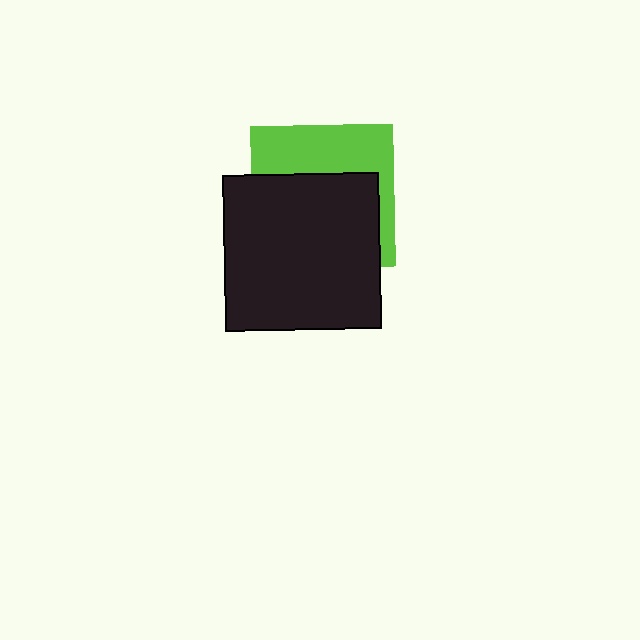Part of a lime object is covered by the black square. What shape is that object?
It is a square.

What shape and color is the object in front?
The object in front is a black square.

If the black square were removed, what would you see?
You would see the complete lime square.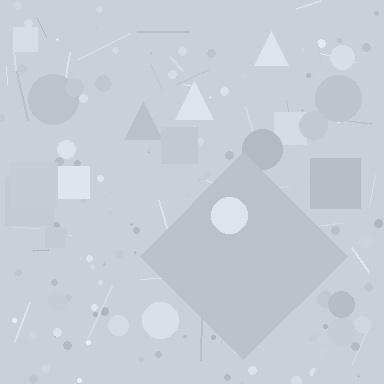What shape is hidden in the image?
A diamond is hidden in the image.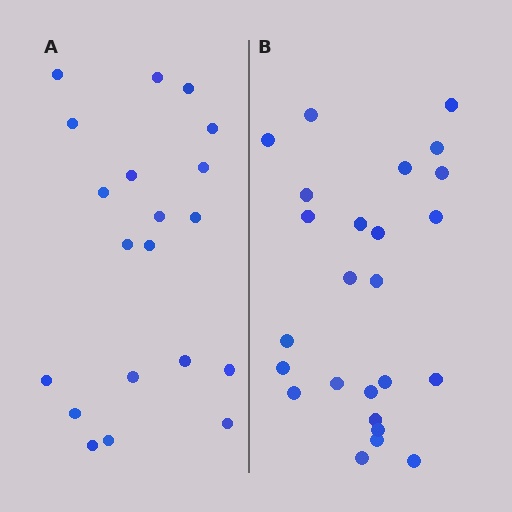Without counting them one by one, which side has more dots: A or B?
Region B (the right region) has more dots.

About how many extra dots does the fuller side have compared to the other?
Region B has about 5 more dots than region A.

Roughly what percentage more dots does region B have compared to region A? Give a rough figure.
About 25% more.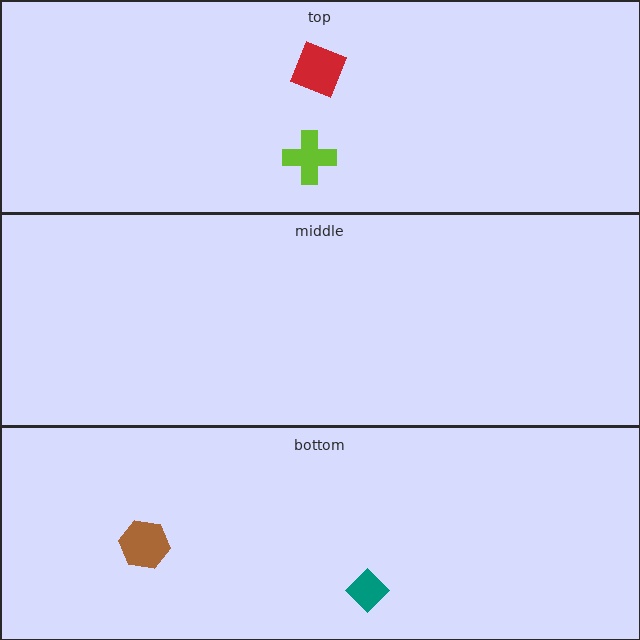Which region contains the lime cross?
The top region.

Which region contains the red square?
The top region.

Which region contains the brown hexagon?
The bottom region.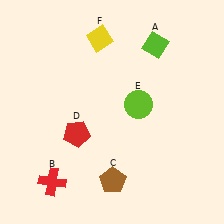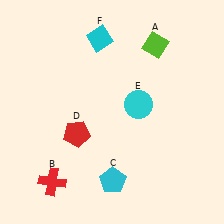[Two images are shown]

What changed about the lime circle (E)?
In Image 1, E is lime. In Image 2, it changed to cyan.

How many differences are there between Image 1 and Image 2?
There are 3 differences between the two images.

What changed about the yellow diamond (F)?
In Image 1, F is yellow. In Image 2, it changed to cyan.